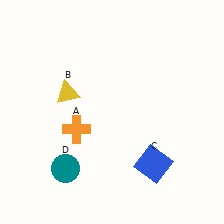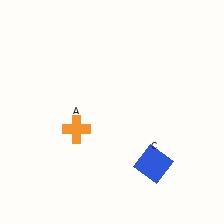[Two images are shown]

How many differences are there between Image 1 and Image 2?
There are 2 differences between the two images.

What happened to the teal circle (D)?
The teal circle (D) was removed in Image 2. It was in the bottom-left area of Image 1.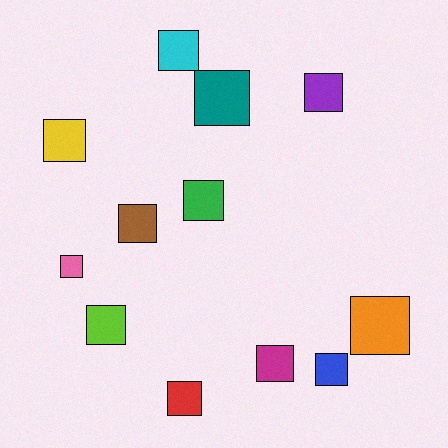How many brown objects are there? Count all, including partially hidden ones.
There is 1 brown object.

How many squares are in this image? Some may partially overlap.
There are 12 squares.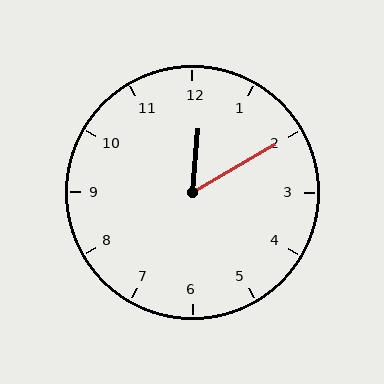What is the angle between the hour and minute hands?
Approximately 55 degrees.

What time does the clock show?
12:10.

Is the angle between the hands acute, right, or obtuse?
It is acute.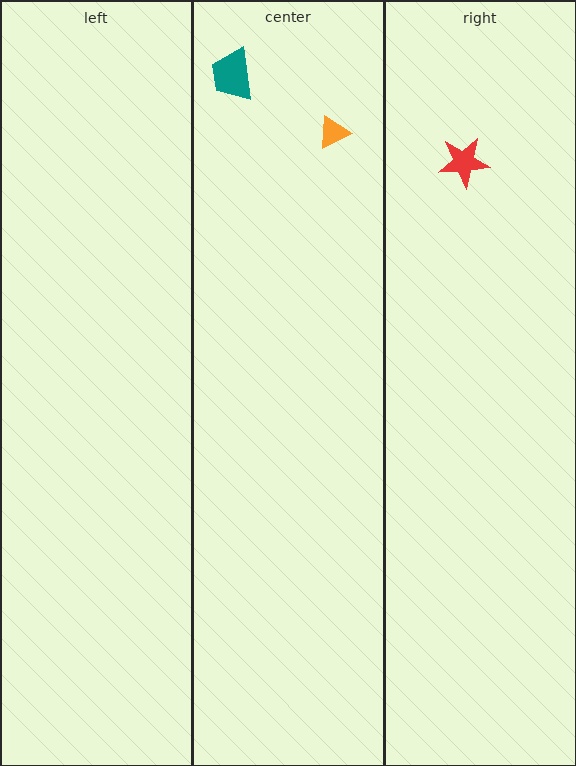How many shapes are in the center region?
2.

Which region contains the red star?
The right region.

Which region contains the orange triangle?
The center region.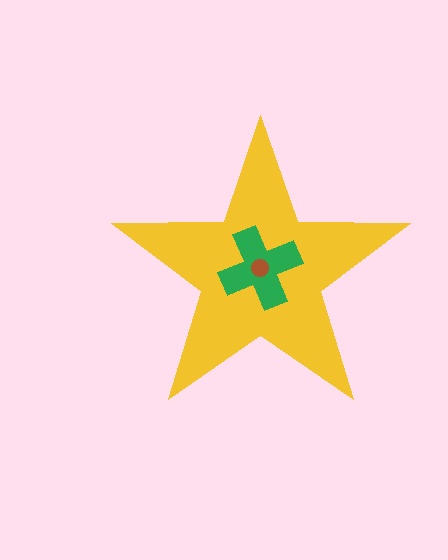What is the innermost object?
The brown circle.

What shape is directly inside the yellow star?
The green cross.